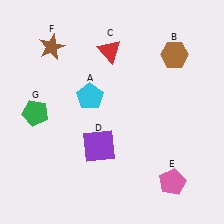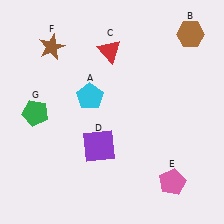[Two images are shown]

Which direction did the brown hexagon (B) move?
The brown hexagon (B) moved up.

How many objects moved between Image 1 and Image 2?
1 object moved between the two images.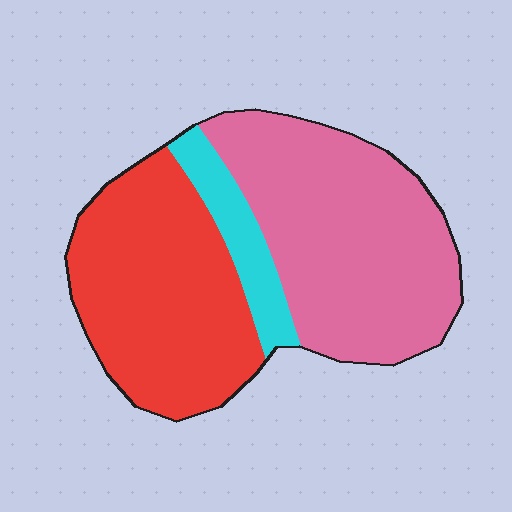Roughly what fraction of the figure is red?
Red covers about 40% of the figure.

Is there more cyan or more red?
Red.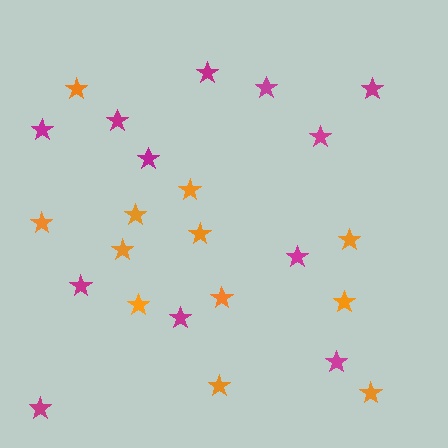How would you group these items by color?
There are 2 groups: one group of magenta stars (12) and one group of orange stars (12).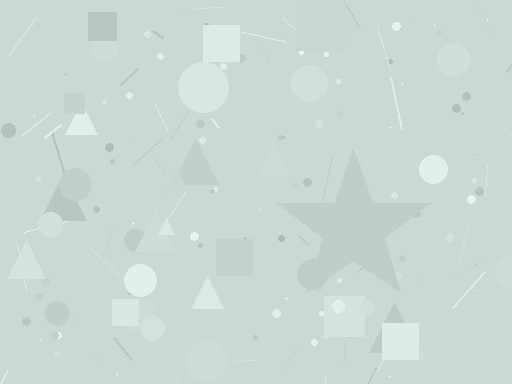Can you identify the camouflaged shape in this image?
The camouflaged shape is a star.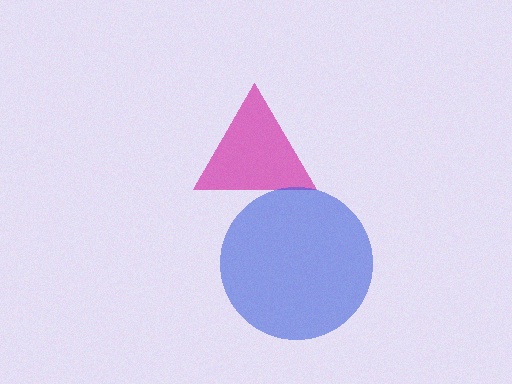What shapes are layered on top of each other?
The layered shapes are: a magenta triangle, a blue circle.